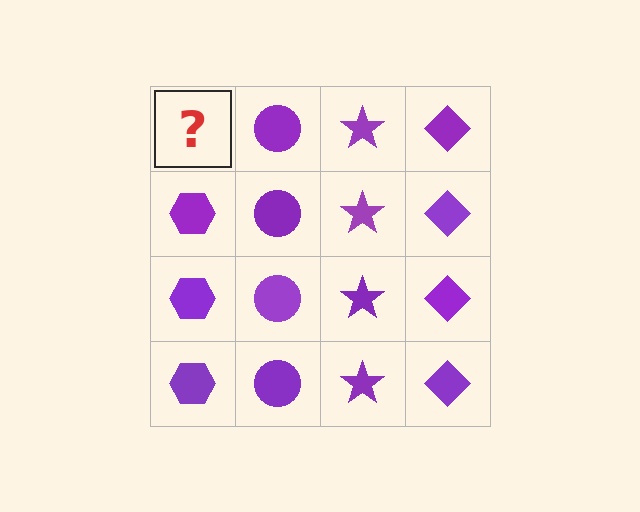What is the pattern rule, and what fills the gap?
The rule is that each column has a consistent shape. The gap should be filled with a purple hexagon.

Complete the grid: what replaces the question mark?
The question mark should be replaced with a purple hexagon.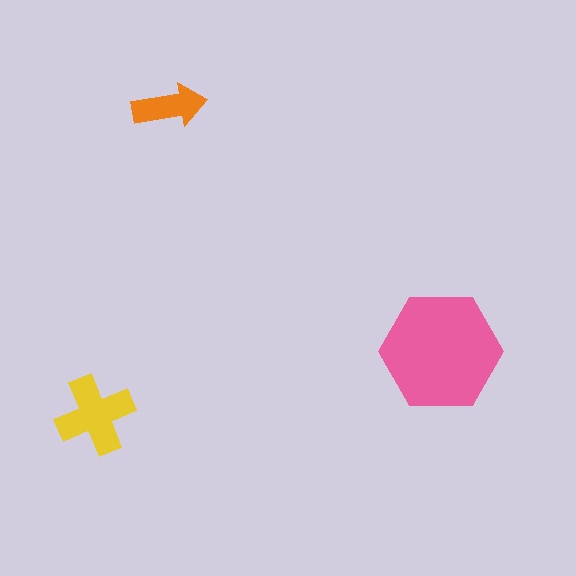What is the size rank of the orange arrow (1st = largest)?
3rd.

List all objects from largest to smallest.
The pink hexagon, the yellow cross, the orange arrow.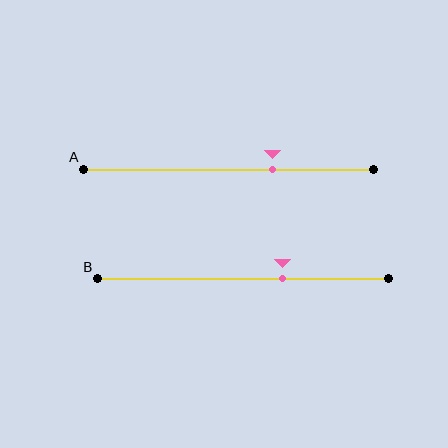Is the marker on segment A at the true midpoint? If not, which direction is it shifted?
No, the marker on segment A is shifted to the right by about 15% of the segment length.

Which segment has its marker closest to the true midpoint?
Segment B has its marker closest to the true midpoint.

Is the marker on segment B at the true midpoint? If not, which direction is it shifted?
No, the marker on segment B is shifted to the right by about 14% of the segment length.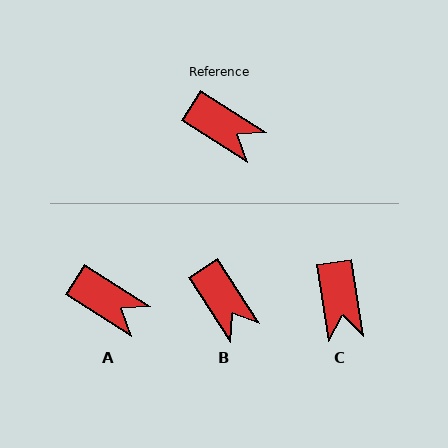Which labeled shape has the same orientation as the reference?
A.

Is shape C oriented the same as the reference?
No, it is off by about 49 degrees.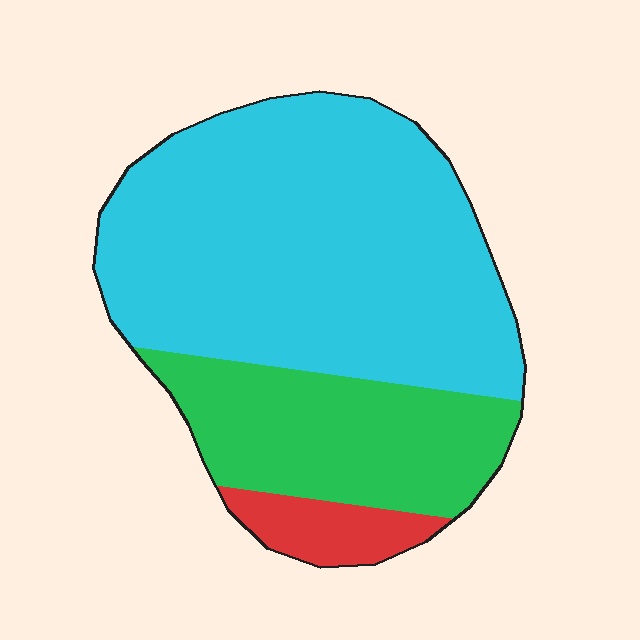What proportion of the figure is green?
Green takes up between a sixth and a third of the figure.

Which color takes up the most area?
Cyan, at roughly 65%.